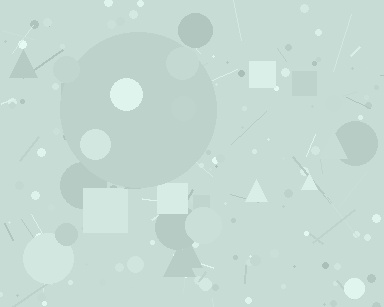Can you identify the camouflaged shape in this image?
The camouflaged shape is a circle.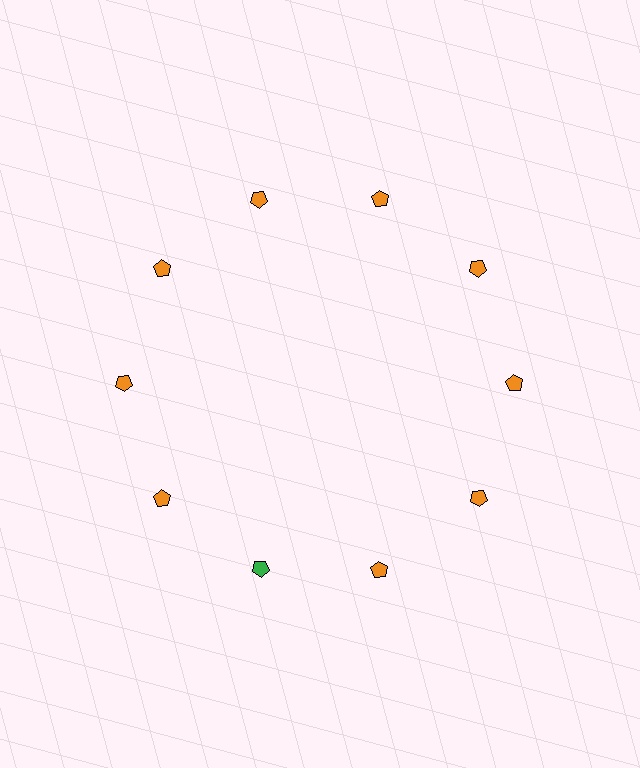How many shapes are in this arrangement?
There are 10 shapes arranged in a ring pattern.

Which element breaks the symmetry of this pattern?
The green pentagon at roughly the 7 o'clock position breaks the symmetry. All other shapes are orange pentagons.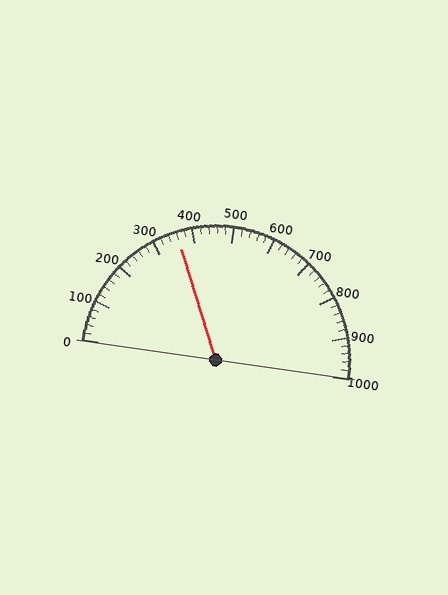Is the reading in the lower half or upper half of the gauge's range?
The reading is in the lower half of the range (0 to 1000).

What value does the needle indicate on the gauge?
The needle indicates approximately 360.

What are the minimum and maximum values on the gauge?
The gauge ranges from 0 to 1000.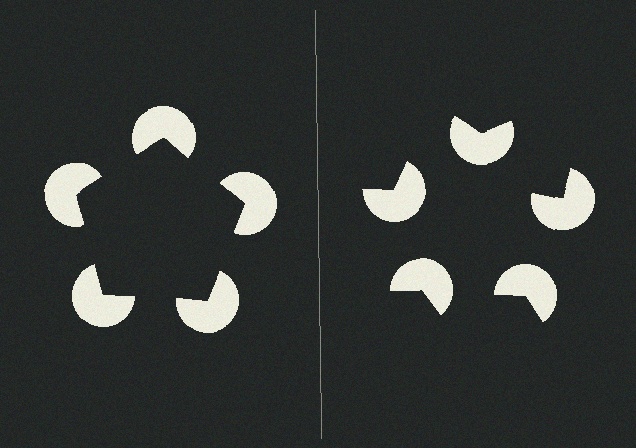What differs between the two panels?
The pac-man discs are positioned identically on both sides; only the wedge orientations differ. On the left they align to a pentagon; on the right they are misaligned.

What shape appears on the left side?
An illusory pentagon.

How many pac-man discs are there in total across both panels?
10 — 5 on each side.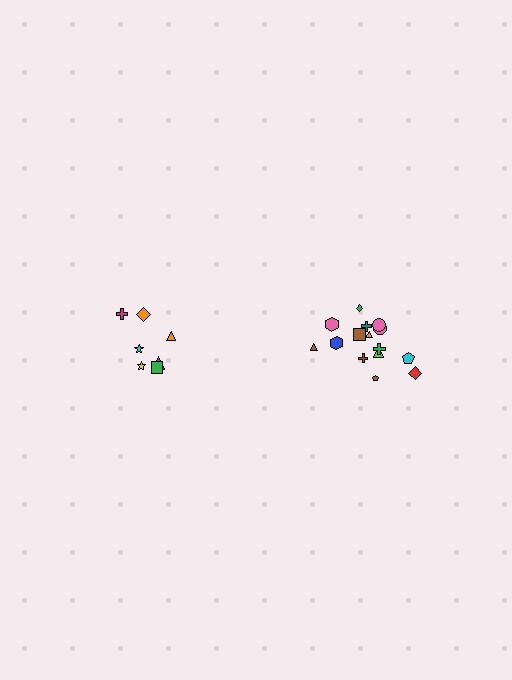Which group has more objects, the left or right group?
The right group.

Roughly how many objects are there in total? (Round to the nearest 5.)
Roughly 20 objects in total.